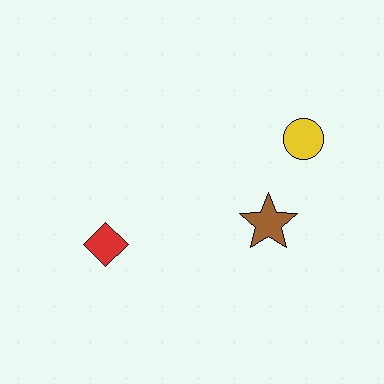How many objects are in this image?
There are 3 objects.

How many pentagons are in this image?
There are no pentagons.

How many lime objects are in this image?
There are no lime objects.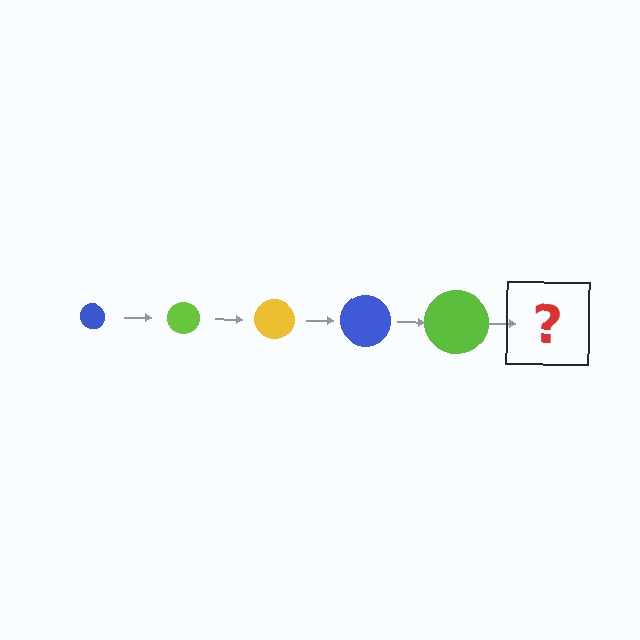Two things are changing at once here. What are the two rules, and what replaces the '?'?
The two rules are that the circle grows larger each step and the color cycles through blue, lime, and yellow. The '?' should be a yellow circle, larger than the previous one.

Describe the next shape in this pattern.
It should be a yellow circle, larger than the previous one.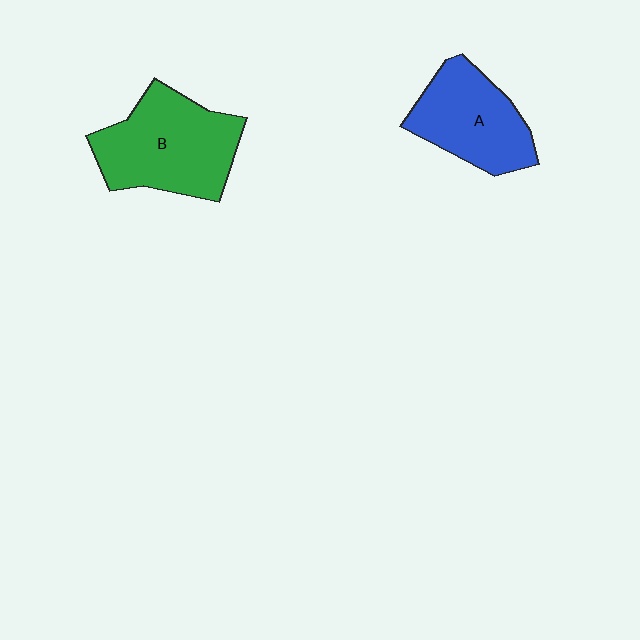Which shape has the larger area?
Shape B (green).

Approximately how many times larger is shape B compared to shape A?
Approximately 1.3 times.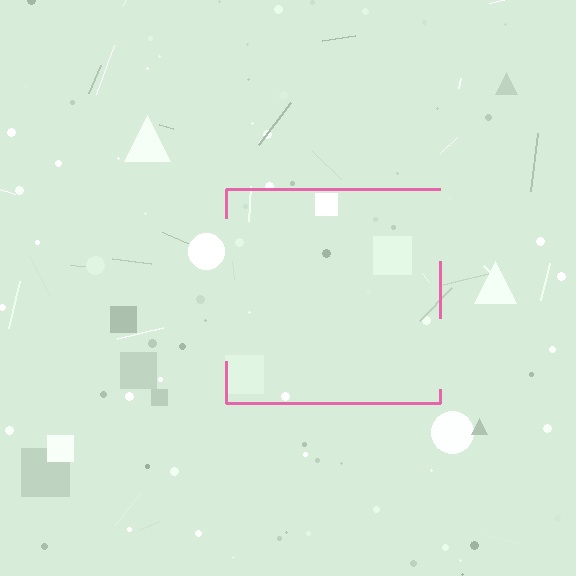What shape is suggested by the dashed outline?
The dashed outline suggests a square.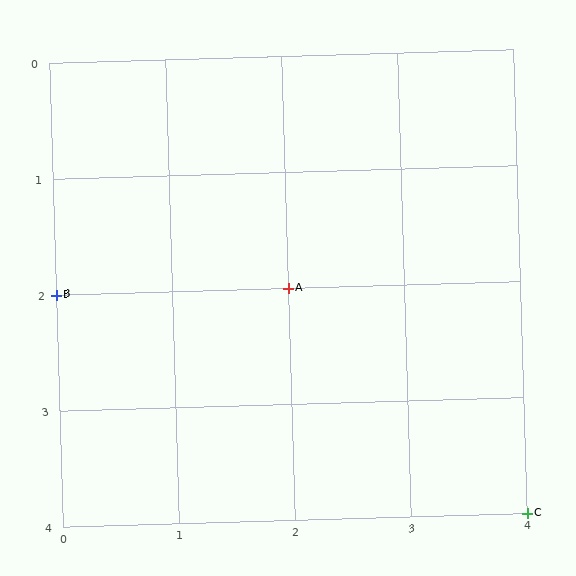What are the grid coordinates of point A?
Point A is at grid coordinates (2, 2).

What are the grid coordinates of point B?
Point B is at grid coordinates (0, 2).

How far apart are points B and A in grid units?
Points B and A are 2 columns apart.